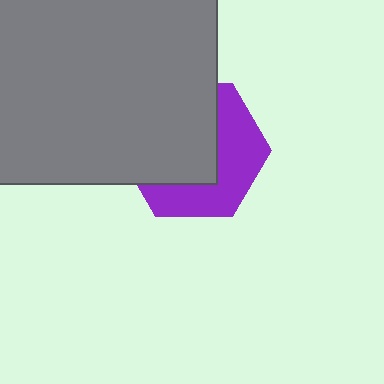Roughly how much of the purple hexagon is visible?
A small part of it is visible (roughly 45%).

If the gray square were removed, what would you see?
You would see the complete purple hexagon.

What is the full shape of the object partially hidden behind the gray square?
The partially hidden object is a purple hexagon.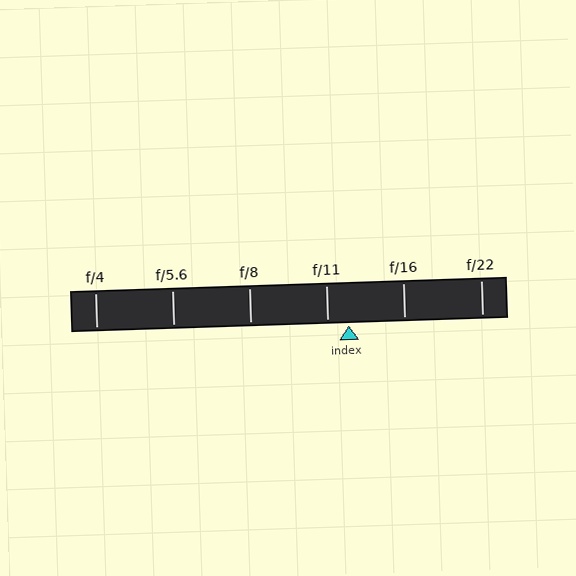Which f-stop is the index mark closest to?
The index mark is closest to f/11.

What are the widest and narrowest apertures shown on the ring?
The widest aperture shown is f/4 and the narrowest is f/22.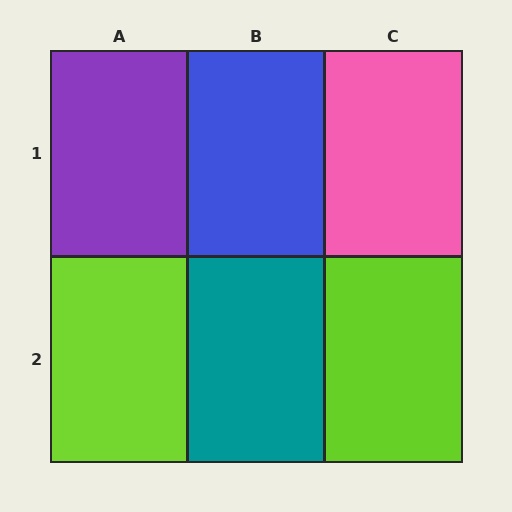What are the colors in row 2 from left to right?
Lime, teal, lime.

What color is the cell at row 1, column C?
Pink.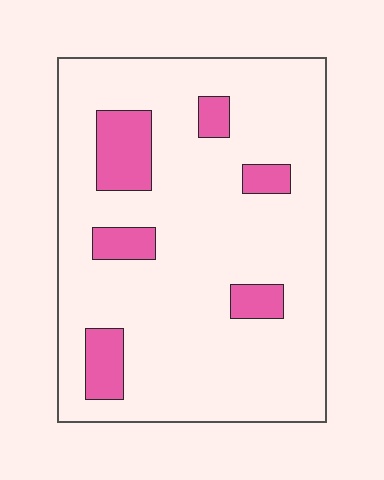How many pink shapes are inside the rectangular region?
6.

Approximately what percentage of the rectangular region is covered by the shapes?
Approximately 15%.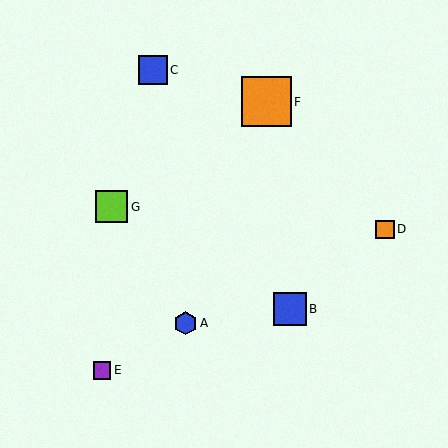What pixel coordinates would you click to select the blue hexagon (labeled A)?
Click at (185, 323) to select the blue hexagon A.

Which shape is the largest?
The orange square (labeled F) is the largest.